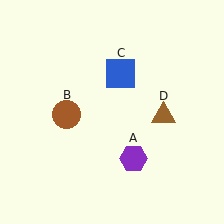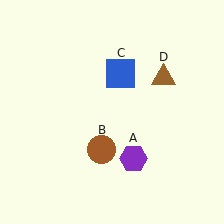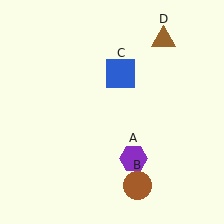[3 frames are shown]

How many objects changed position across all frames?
2 objects changed position: brown circle (object B), brown triangle (object D).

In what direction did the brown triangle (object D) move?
The brown triangle (object D) moved up.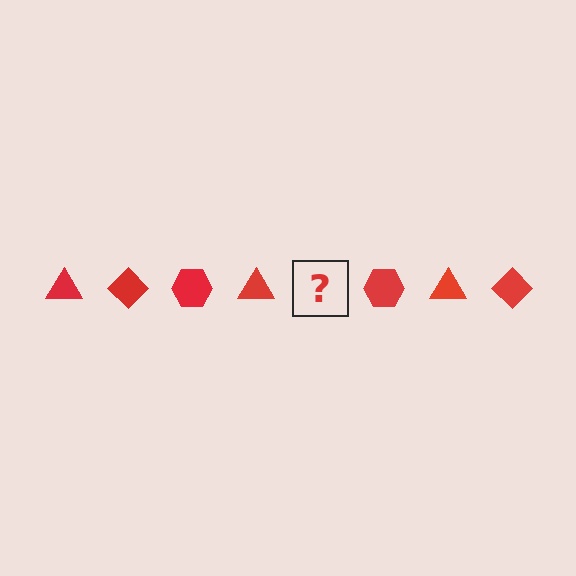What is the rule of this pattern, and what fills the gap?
The rule is that the pattern cycles through triangle, diamond, hexagon shapes in red. The gap should be filled with a red diamond.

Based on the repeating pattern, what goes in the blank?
The blank should be a red diamond.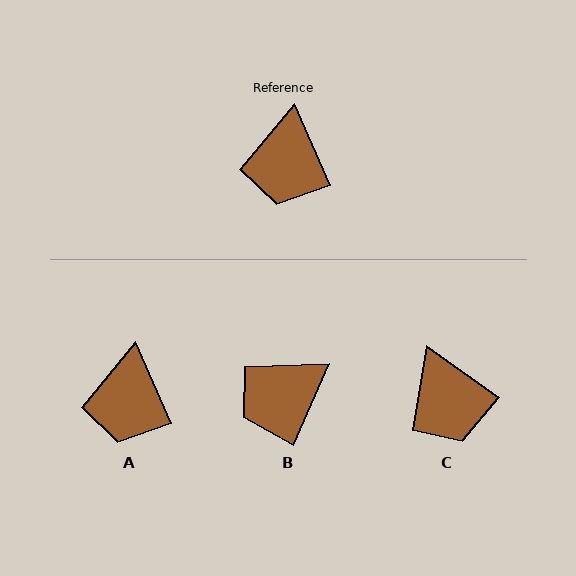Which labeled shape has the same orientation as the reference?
A.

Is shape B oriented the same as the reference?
No, it is off by about 48 degrees.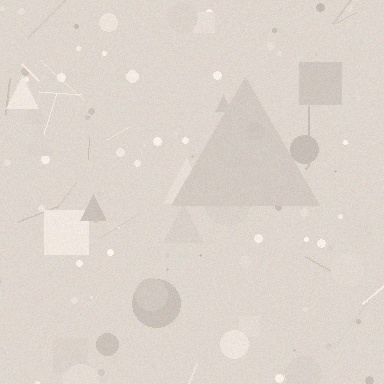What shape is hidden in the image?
A triangle is hidden in the image.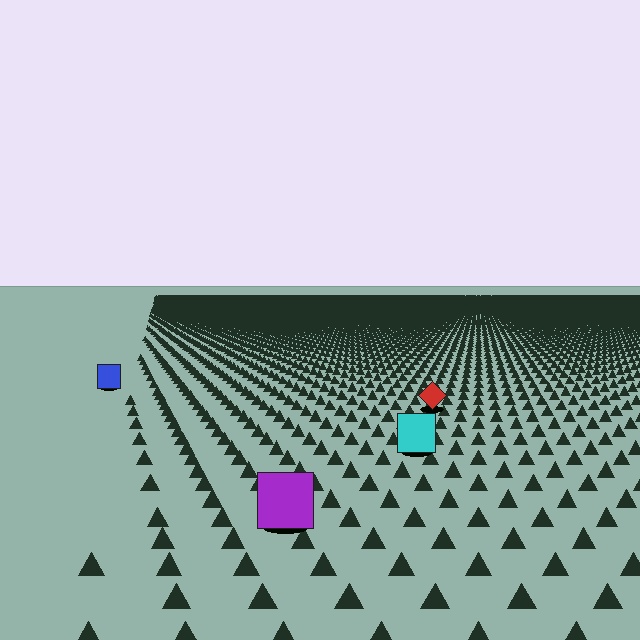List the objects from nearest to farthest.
From nearest to farthest: the purple square, the cyan square, the red diamond, the blue square.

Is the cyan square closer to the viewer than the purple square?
No. The purple square is closer — you can tell from the texture gradient: the ground texture is coarser near it.